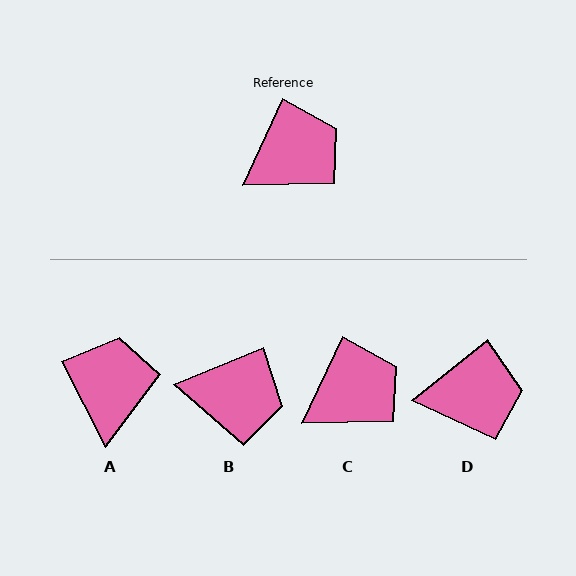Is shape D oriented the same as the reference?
No, it is off by about 27 degrees.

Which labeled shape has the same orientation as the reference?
C.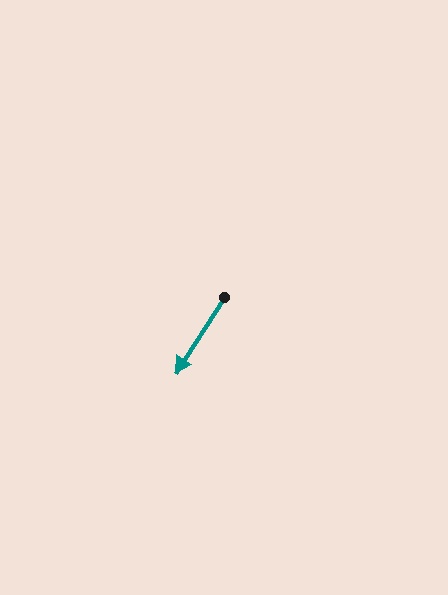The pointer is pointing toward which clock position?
Roughly 7 o'clock.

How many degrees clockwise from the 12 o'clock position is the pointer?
Approximately 213 degrees.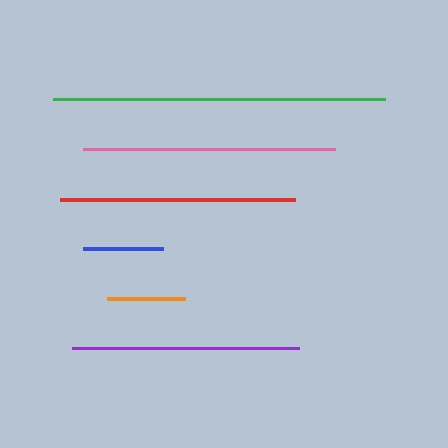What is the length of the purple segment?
The purple segment is approximately 227 pixels long.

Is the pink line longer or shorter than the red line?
The pink line is longer than the red line.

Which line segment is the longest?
The green line is the longest at approximately 333 pixels.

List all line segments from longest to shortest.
From longest to shortest: green, pink, red, purple, blue, orange.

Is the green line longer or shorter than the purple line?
The green line is longer than the purple line.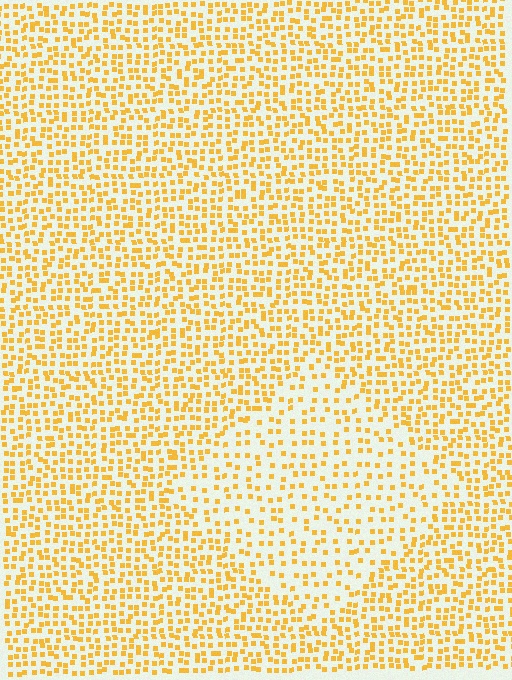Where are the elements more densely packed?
The elements are more densely packed outside the diamond boundary.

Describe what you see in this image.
The image contains small yellow elements arranged at two different densities. A diamond-shaped region is visible where the elements are less densely packed than the surrounding area.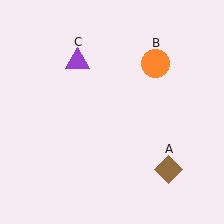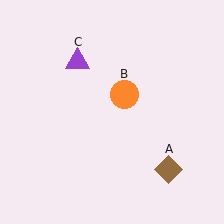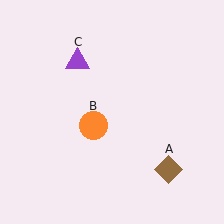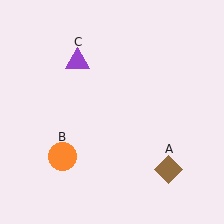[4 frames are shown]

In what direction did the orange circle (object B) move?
The orange circle (object B) moved down and to the left.